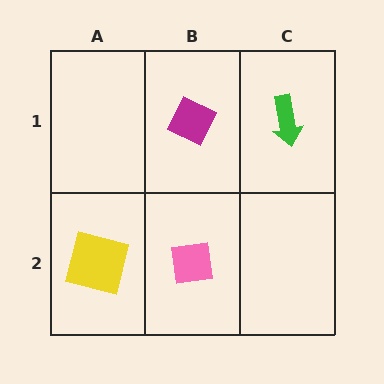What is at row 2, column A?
A yellow square.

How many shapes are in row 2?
2 shapes.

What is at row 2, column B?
A pink square.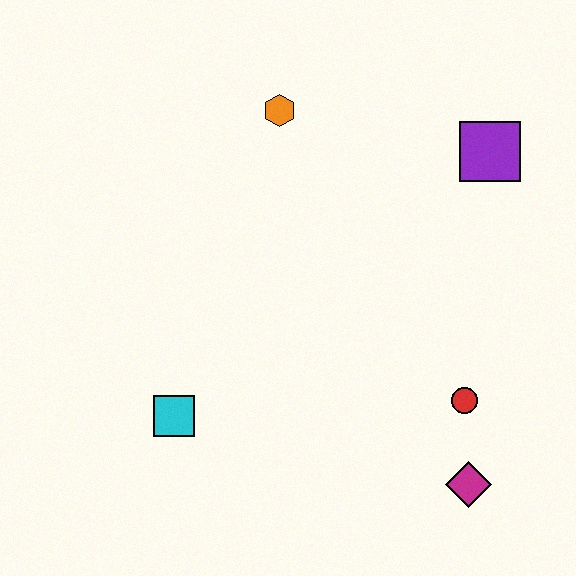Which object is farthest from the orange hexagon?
The magenta diamond is farthest from the orange hexagon.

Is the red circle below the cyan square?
No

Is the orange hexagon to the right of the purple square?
No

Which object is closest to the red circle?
The magenta diamond is closest to the red circle.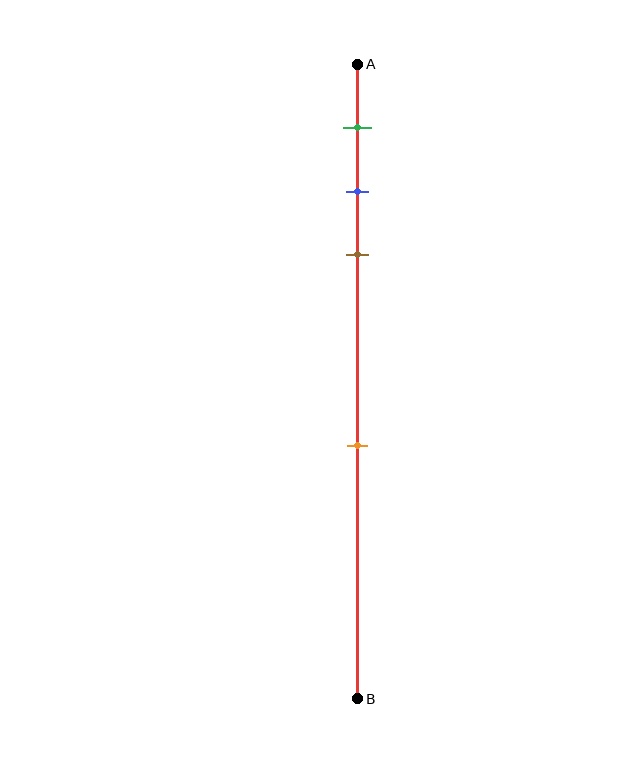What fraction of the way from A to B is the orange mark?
The orange mark is approximately 60% (0.6) of the way from A to B.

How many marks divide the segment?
There are 4 marks dividing the segment.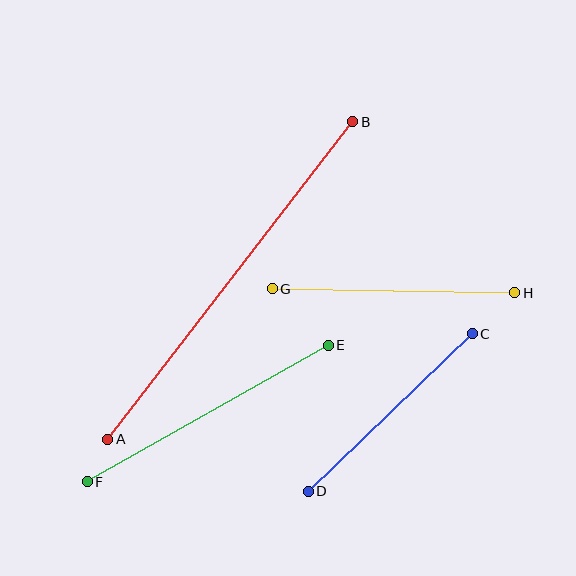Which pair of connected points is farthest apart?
Points A and B are farthest apart.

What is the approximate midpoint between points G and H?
The midpoint is at approximately (394, 291) pixels.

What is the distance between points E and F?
The distance is approximately 277 pixels.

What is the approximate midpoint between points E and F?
The midpoint is at approximately (208, 414) pixels.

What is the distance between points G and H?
The distance is approximately 242 pixels.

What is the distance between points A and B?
The distance is approximately 401 pixels.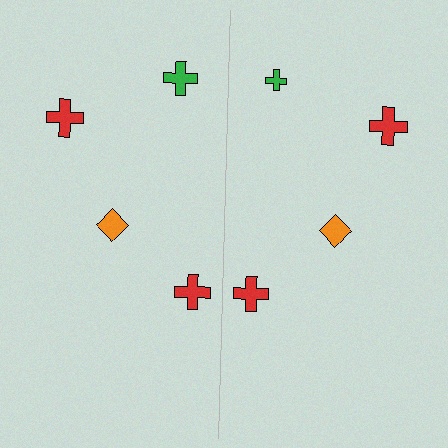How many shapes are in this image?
There are 8 shapes in this image.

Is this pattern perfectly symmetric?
No, the pattern is not perfectly symmetric. The green cross on the right side has a different size than its mirror counterpart.